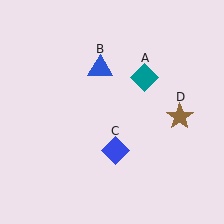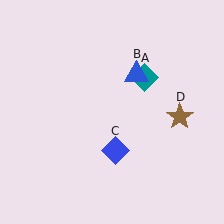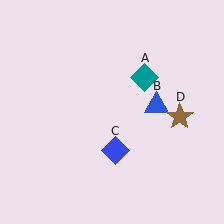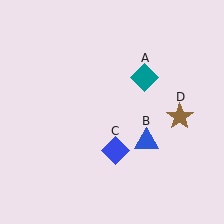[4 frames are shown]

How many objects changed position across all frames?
1 object changed position: blue triangle (object B).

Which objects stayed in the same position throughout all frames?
Teal diamond (object A) and blue diamond (object C) and brown star (object D) remained stationary.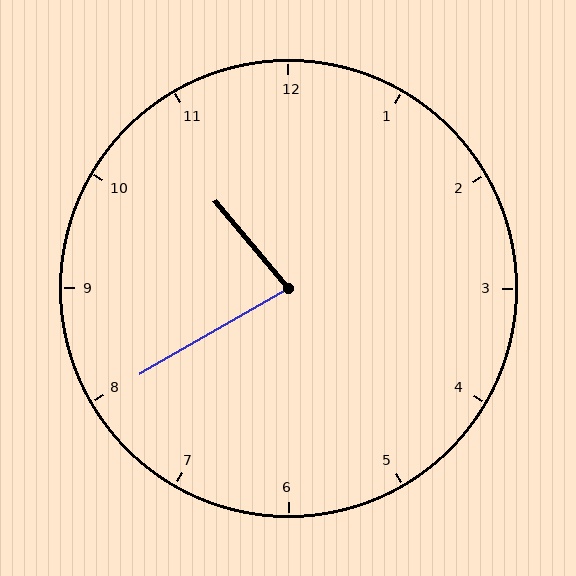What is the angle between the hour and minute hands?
Approximately 80 degrees.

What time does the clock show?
10:40.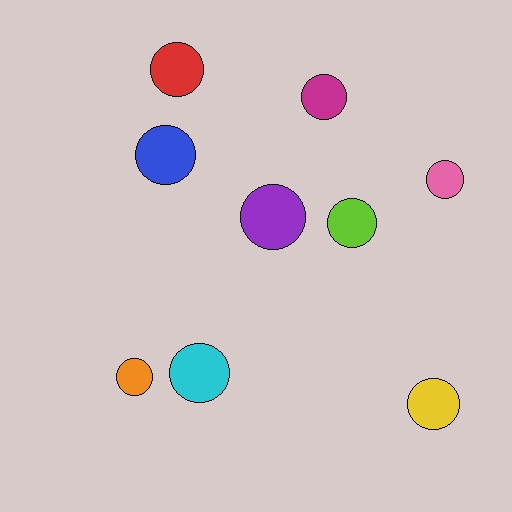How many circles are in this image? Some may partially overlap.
There are 9 circles.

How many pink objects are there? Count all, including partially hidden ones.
There is 1 pink object.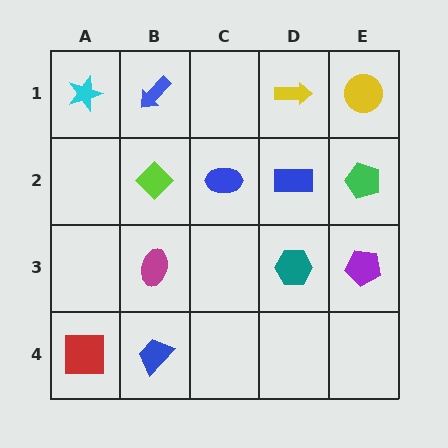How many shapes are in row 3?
3 shapes.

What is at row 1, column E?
A yellow circle.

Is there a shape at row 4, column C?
No, that cell is empty.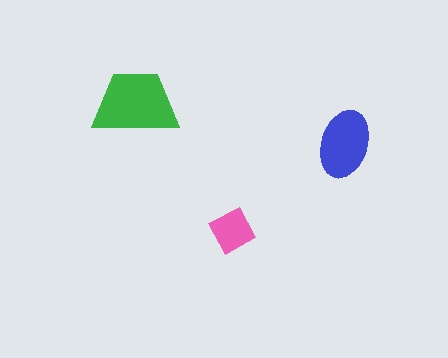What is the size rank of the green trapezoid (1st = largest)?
1st.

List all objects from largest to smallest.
The green trapezoid, the blue ellipse, the pink diamond.